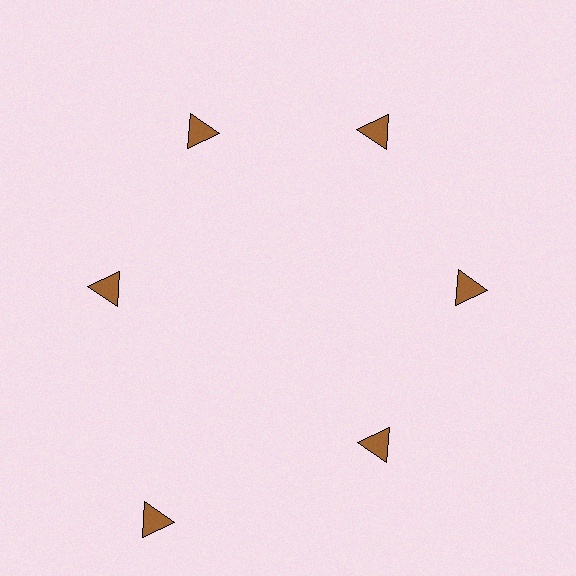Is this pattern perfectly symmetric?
No. The 6 brown triangles are arranged in a ring, but one element near the 7 o'clock position is pushed outward from the center, breaking the 6-fold rotational symmetry.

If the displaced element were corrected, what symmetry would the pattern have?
It would have 6-fold rotational symmetry — the pattern would map onto itself every 60 degrees.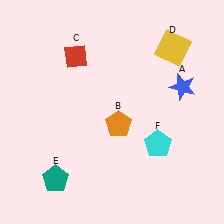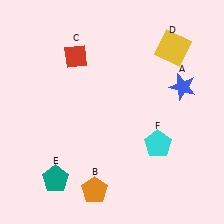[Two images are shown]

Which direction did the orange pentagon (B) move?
The orange pentagon (B) moved down.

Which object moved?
The orange pentagon (B) moved down.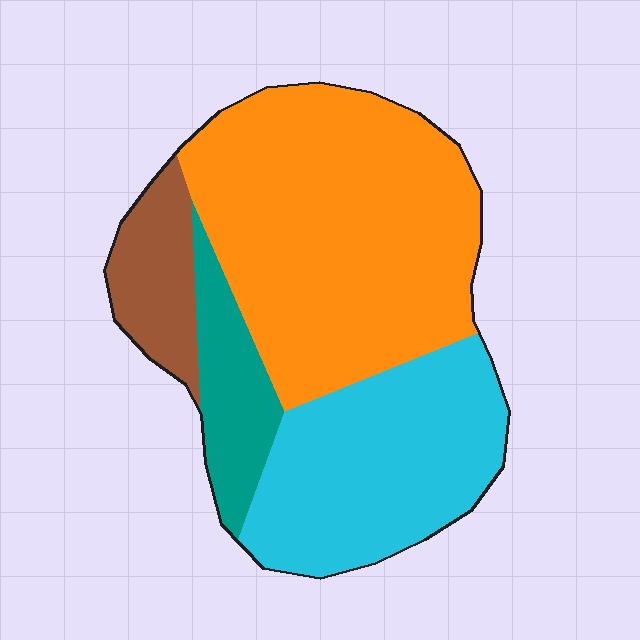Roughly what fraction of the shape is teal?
Teal covers roughly 10% of the shape.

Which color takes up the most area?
Orange, at roughly 50%.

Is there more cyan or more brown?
Cyan.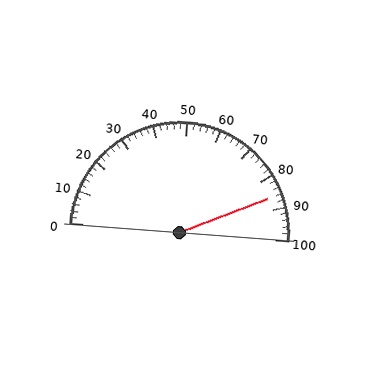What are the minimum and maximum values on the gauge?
The gauge ranges from 0 to 100.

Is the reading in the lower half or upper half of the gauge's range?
The reading is in the upper half of the range (0 to 100).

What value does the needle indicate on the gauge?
The needle indicates approximately 86.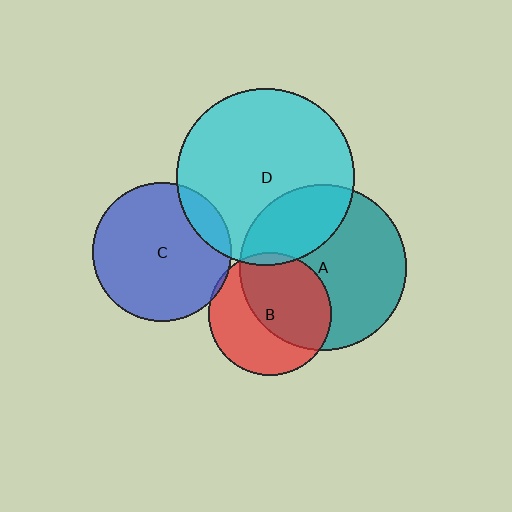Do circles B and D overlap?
Yes.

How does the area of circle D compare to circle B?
Approximately 2.1 times.